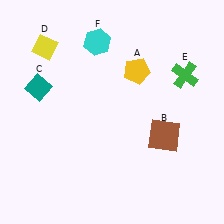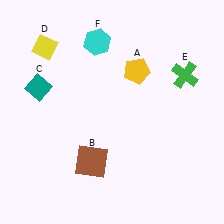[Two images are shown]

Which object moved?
The brown square (B) moved left.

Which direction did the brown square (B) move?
The brown square (B) moved left.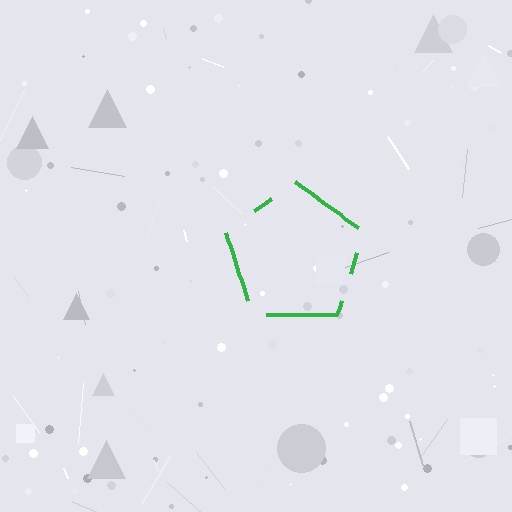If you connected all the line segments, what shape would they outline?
They would outline a pentagon.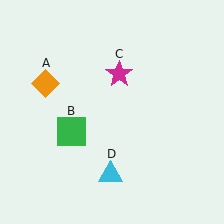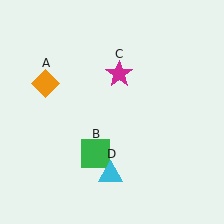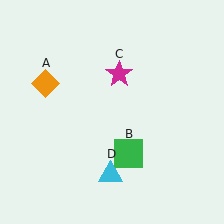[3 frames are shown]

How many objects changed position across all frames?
1 object changed position: green square (object B).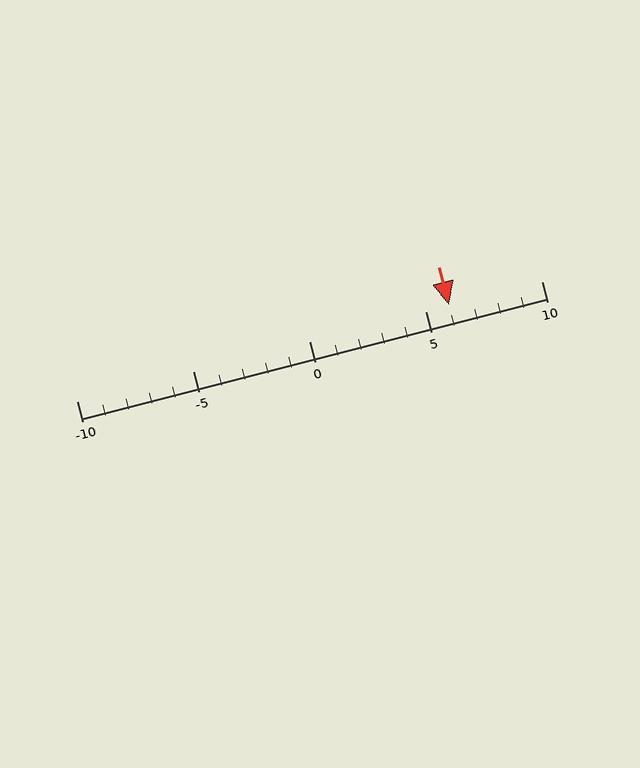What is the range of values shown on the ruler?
The ruler shows values from -10 to 10.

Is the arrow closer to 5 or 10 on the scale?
The arrow is closer to 5.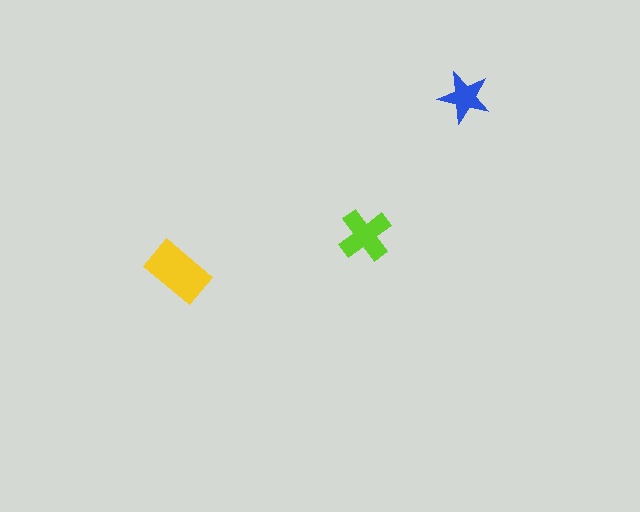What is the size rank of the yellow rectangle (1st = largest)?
1st.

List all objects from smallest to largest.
The blue star, the lime cross, the yellow rectangle.